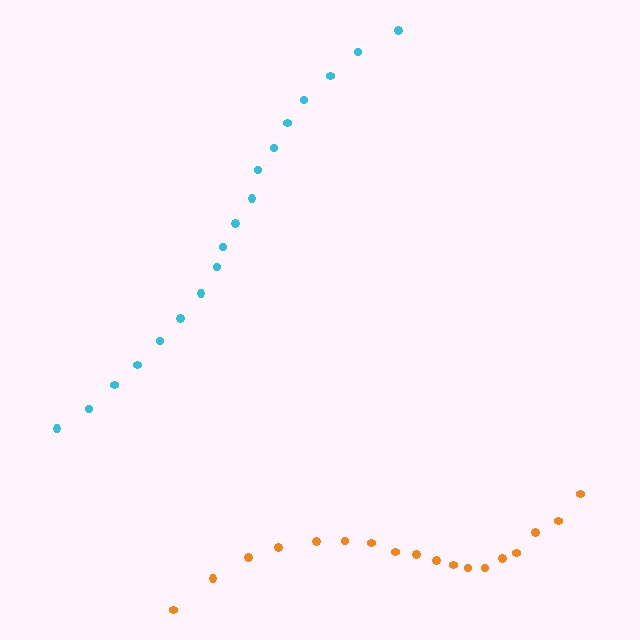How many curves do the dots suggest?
There are 2 distinct paths.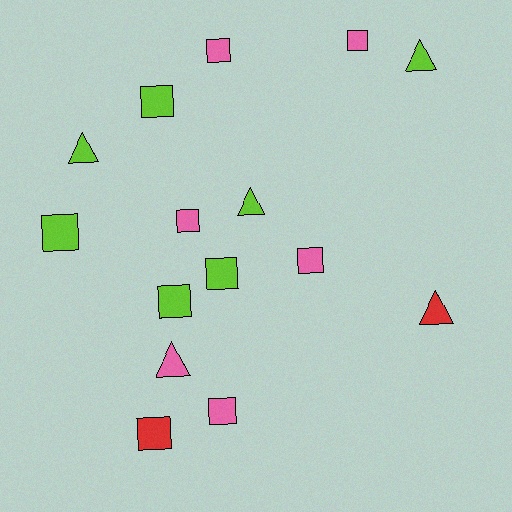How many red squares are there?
There is 1 red square.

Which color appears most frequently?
Lime, with 7 objects.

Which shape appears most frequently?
Square, with 10 objects.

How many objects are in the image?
There are 15 objects.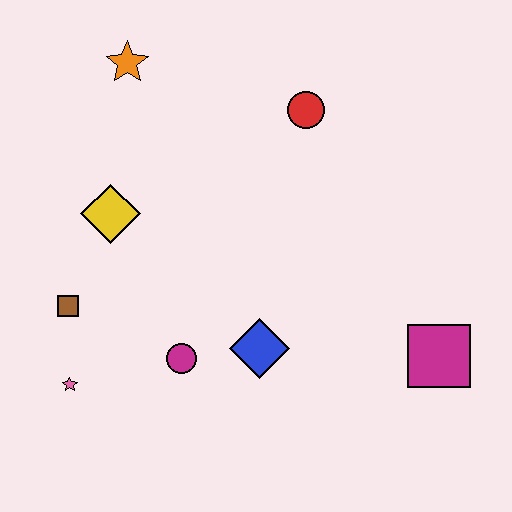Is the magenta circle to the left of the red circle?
Yes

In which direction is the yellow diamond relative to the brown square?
The yellow diamond is above the brown square.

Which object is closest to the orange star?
The yellow diamond is closest to the orange star.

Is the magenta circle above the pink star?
Yes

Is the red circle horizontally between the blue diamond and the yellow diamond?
No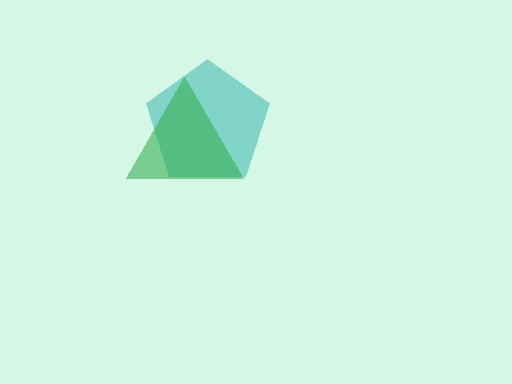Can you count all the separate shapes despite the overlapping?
Yes, there are 2 separate shapes.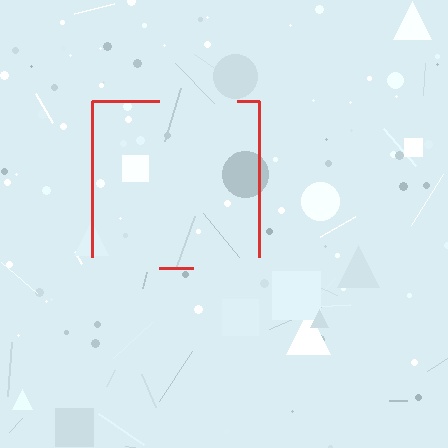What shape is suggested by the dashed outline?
The dashed outline suggests a square.